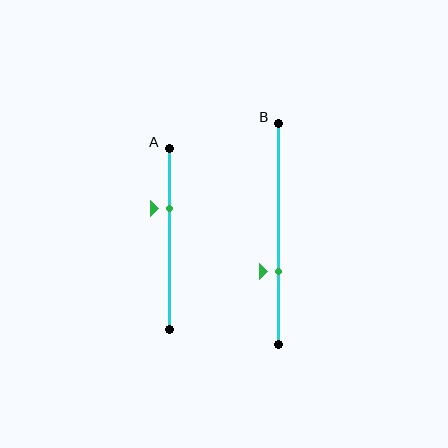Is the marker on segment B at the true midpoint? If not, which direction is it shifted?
No, the marker on segment B is shifted downward by about 17% of the segment length.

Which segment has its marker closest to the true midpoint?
Segment A has its marker closest to the true midpoint.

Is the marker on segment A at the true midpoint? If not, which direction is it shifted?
No, the marker on segment A is shifted upward by about 17% of the segment length.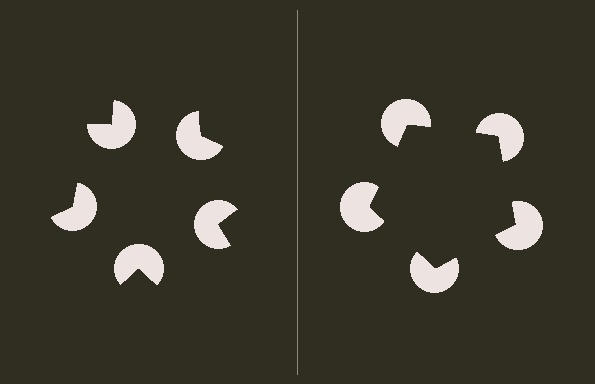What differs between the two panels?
The pac-man discs are positioned identically on both sides; only the wedge orientations differ. On the right they align to a pentagon; on the left they are misaligned.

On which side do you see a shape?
An illusory pentagon appears on the right side. On the left side the wedge cuts are rotated, so no coherent shape forms.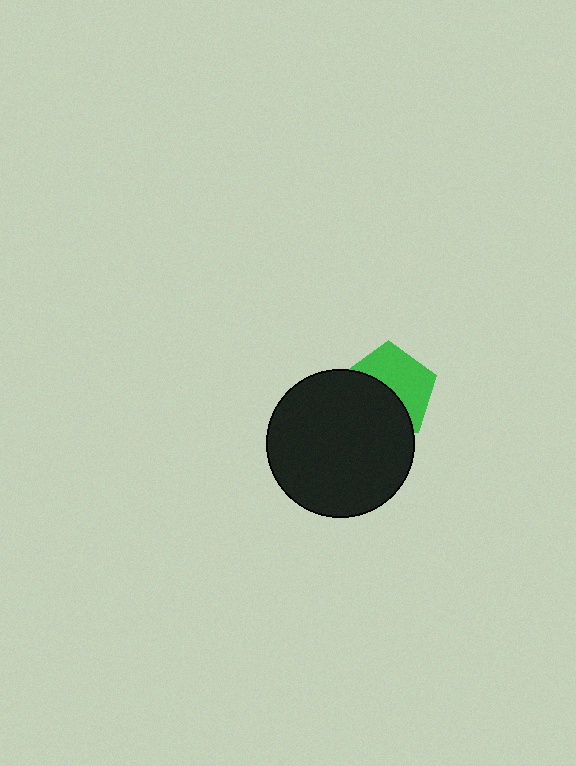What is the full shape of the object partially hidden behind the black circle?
The partially hidden object is a green pentagon.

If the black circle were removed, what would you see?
You would see the complete green pentagon.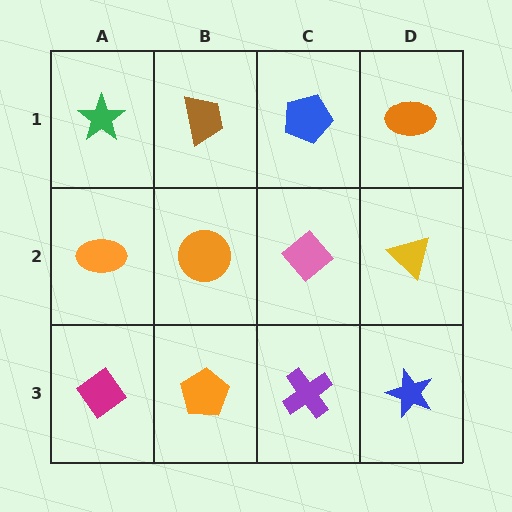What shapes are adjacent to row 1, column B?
An orange circle (row 2, column B), a green star (row 1, column A), a blue pentagon (row 1, column C).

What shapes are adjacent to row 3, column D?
A yellow triangle (row 2, column D), a purple cross (row 3, column C).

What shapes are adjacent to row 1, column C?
A pink diamond (row 2, column C), a brown trapezoid (row 1, column B), an orange ellipse (row 1, column D).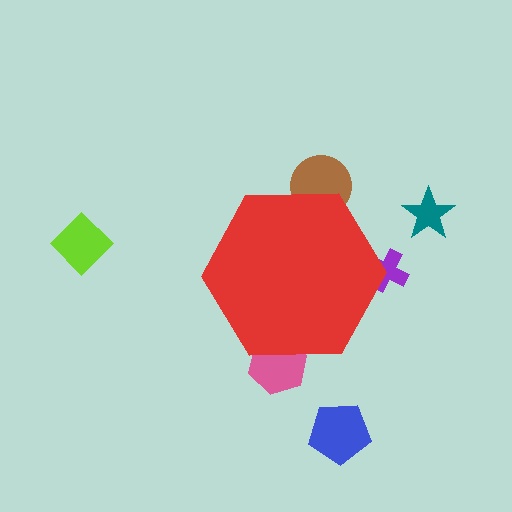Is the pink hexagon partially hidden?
Yes, the pink hexagon is partially hidden behind the red hexagon.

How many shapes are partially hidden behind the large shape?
3 shapes are partially hidden.